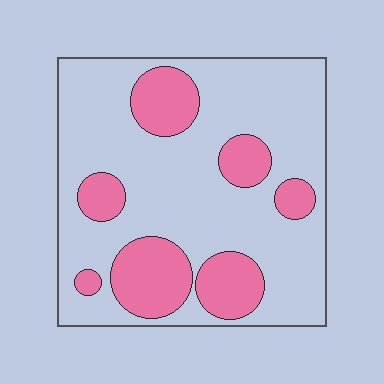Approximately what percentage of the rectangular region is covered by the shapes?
Approximately 25%.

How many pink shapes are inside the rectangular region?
7.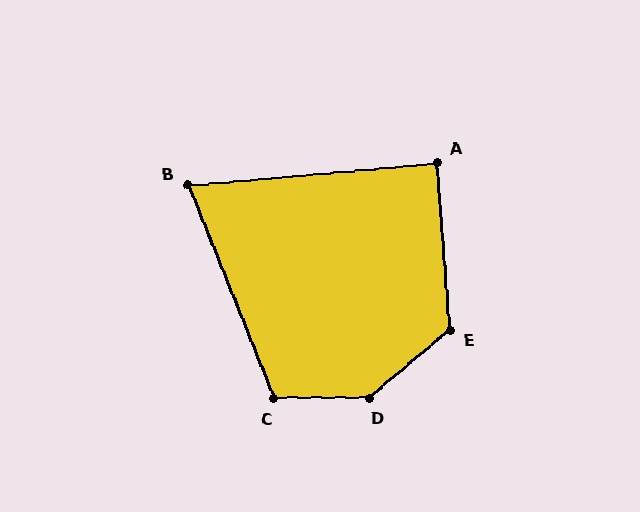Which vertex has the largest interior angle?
D, at approximately 141 degrees.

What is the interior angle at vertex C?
Approximately 111 degrees (obtuse).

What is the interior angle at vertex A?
Approximately 89 degrees (approximately right).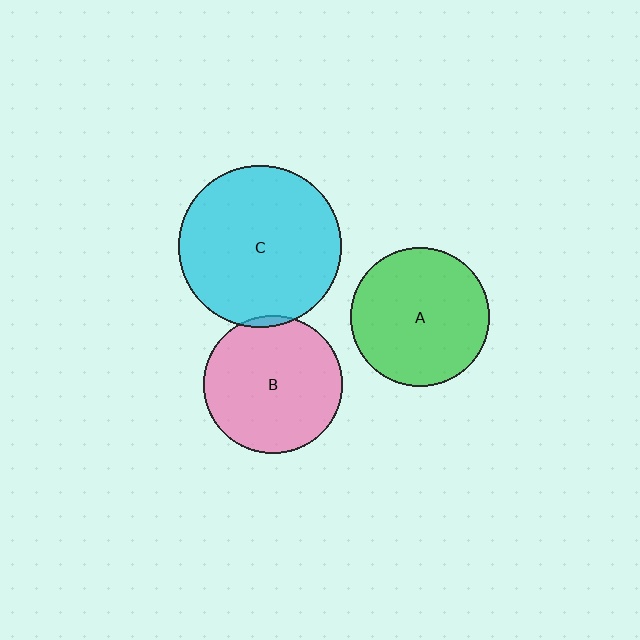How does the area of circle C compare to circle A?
Approximately 1.4 times.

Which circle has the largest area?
Circle C (cyan).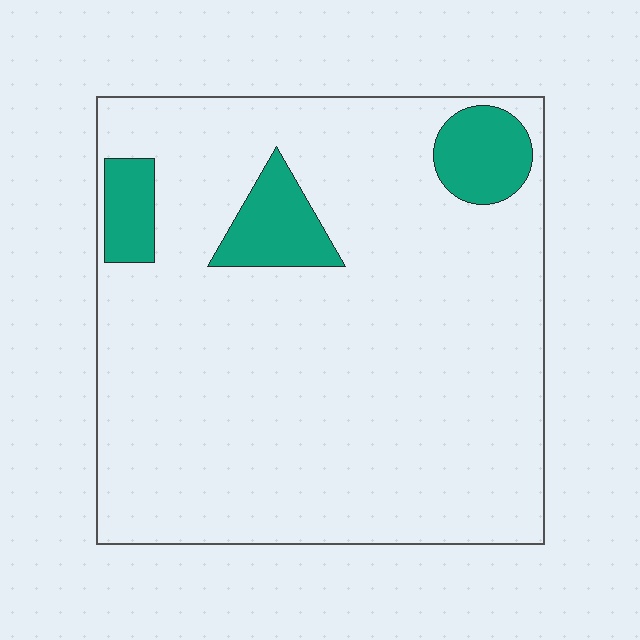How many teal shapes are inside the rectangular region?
3.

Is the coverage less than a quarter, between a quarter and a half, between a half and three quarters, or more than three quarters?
Less than a quarter.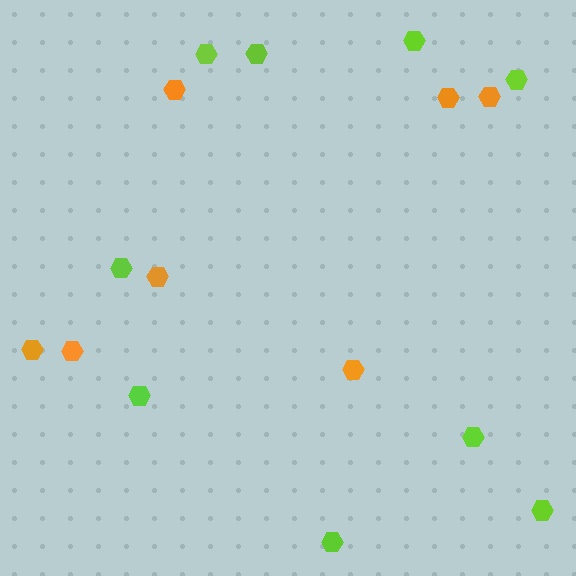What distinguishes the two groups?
There are 2 groups: one group of orange hexagons (7) and one group of lime hexagons (9).